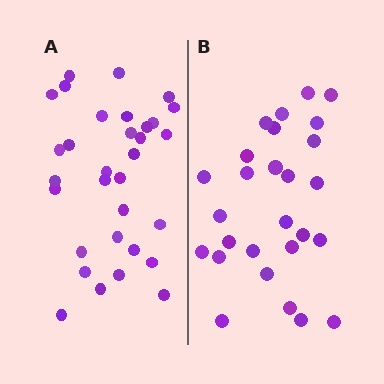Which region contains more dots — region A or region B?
Region A (the left region) has more dots.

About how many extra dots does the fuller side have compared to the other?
Region A has about 5 more dots than region B.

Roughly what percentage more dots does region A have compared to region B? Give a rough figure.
About 20% more.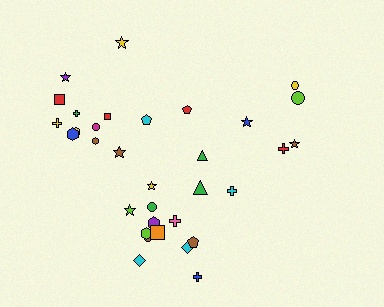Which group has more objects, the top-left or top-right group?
The top-left group.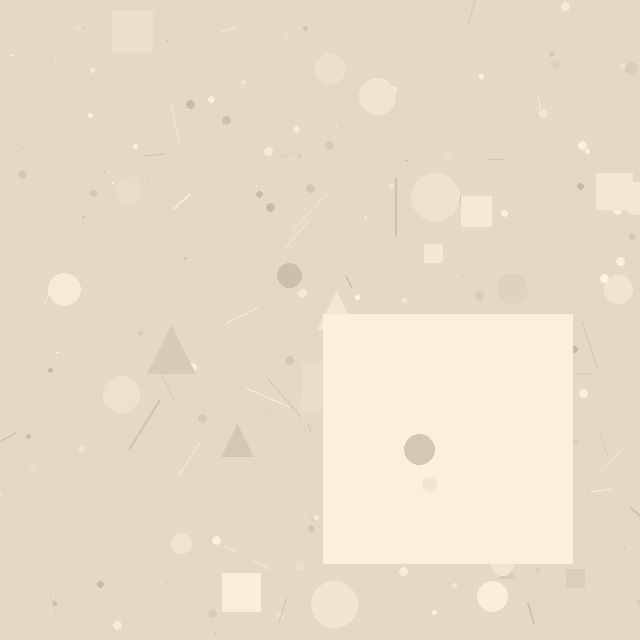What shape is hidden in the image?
A square is hidden in the image.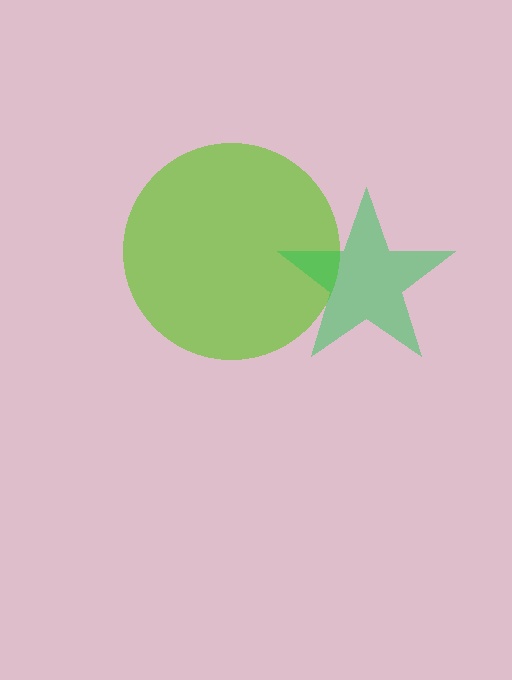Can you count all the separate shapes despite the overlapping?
Yes, there are 2 separate shapes.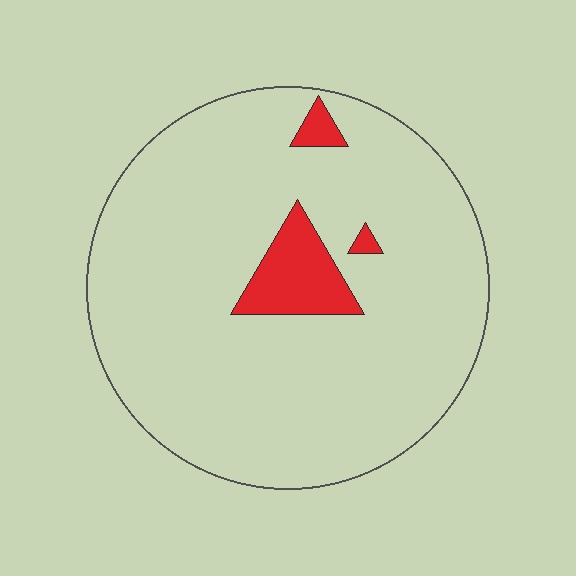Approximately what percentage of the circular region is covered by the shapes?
Approximately 10%.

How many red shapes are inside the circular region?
3.